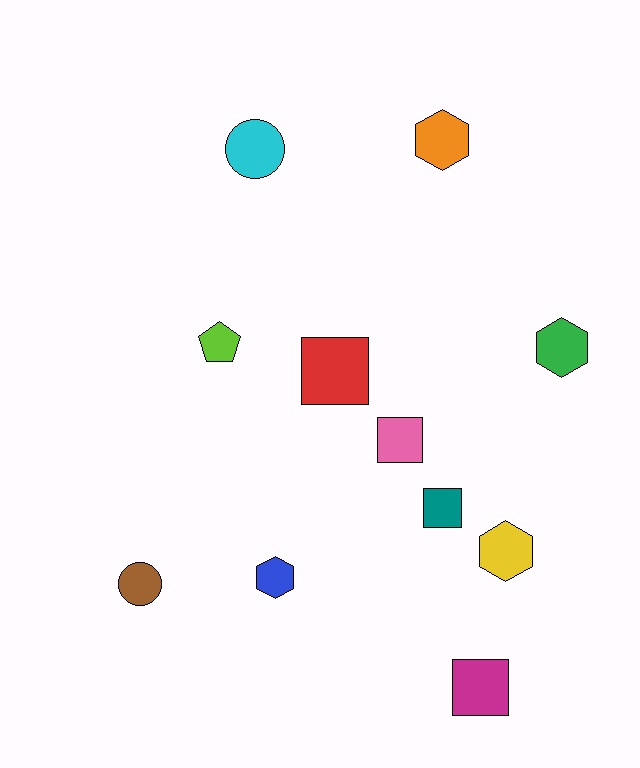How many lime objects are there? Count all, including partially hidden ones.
There is 1 lime object.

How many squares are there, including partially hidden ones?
There are 4 squares.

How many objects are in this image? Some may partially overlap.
There are 11 objects.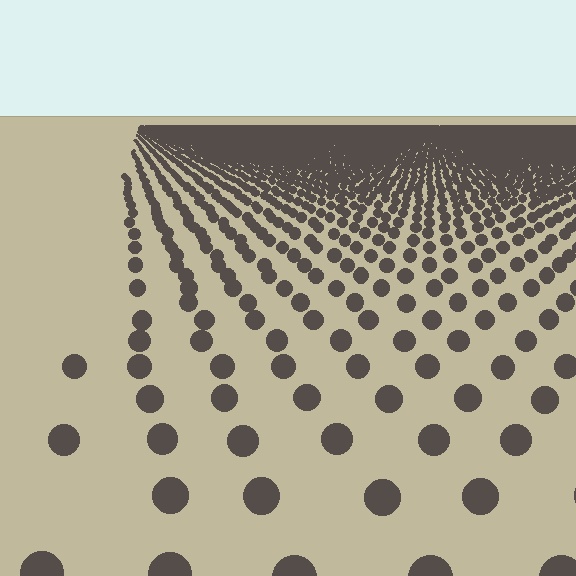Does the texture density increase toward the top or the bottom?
Density increases toward the top.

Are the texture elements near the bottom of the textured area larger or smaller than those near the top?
Larger. Near the bottom, elements are closer to the viewer and appear at a bigger on-screen size.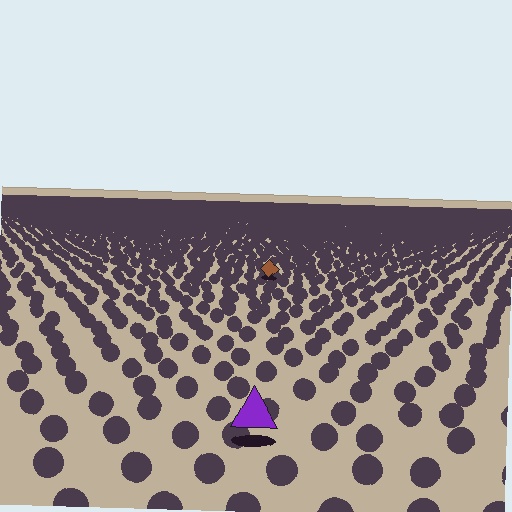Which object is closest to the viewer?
The purple triangle is closest. The texture marks near it are larger and more spread out.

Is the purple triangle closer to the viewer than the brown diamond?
Yes. The purple triangle is closer — you can tell from the texture gradient: the ground texture is coarser near it.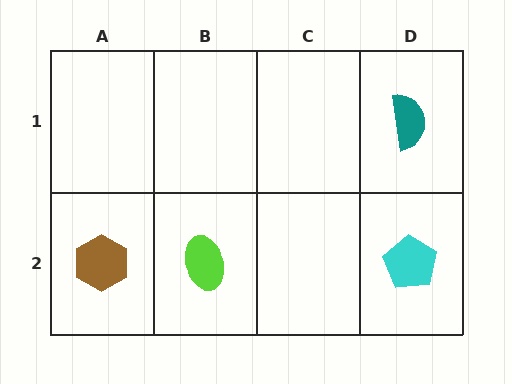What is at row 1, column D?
A teal semicircle.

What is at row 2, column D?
A cyan pentagon.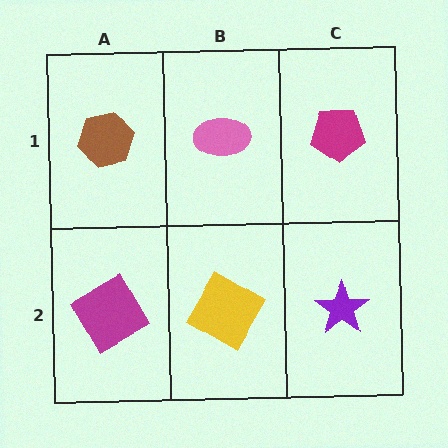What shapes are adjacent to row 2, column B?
A pink ellipse (row 1, column B), a magenta diamond (row 2, column A), a purple star (row 2, column C).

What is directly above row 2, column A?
A brown hexagon.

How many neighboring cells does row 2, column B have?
3.